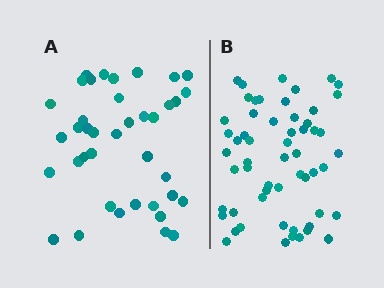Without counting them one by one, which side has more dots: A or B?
Region B (the right region) has more dots.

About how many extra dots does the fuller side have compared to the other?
Region B has approximately 20 more dots than region A.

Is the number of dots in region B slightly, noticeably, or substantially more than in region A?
Region B has substantially more. The ratio is roughly 1.5 to 1.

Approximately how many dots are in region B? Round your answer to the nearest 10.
About 60 dots. (The exact count is 57, which rounds to 60.)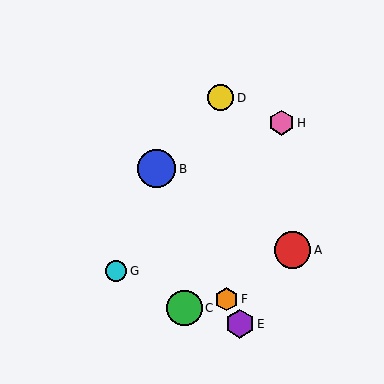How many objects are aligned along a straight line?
3 objects (B, E, F) are aligned along a straight line.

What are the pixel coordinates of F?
Object F is at (227, 299).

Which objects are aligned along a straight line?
Objects B, E, F are aligned along a straight line.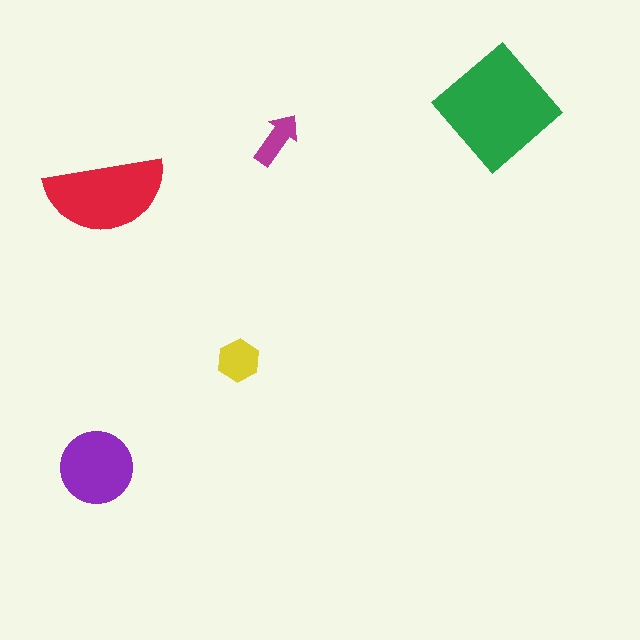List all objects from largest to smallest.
The green diamond, the red semicircle, the purple circle, the yellow hexagon, the magenta arrow.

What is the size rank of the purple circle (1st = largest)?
3rd.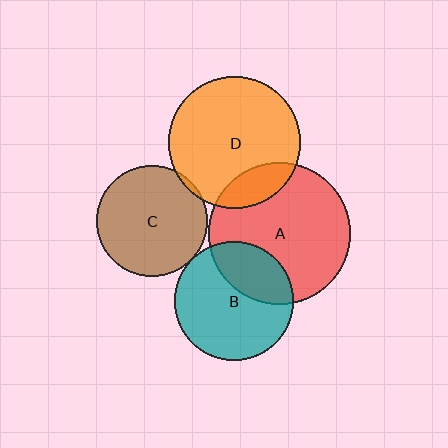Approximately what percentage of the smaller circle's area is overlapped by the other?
Approximately 5%.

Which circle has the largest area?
Circle A (red).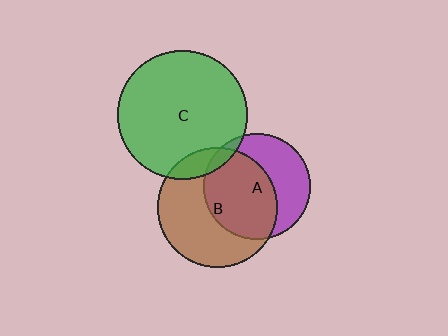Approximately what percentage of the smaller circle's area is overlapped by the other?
Approximately 60%.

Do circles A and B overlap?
Yes.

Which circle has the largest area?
Circle C (green).